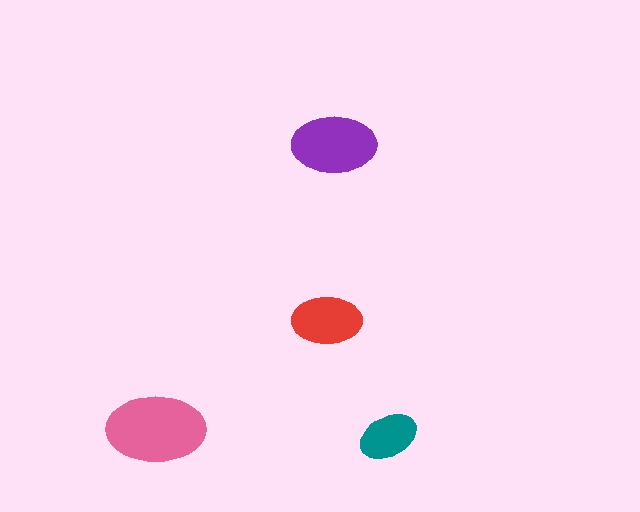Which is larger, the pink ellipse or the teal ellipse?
The pink one.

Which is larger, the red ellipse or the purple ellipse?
The purple one.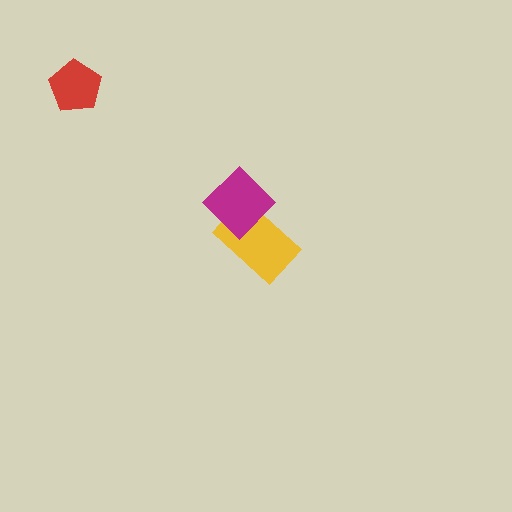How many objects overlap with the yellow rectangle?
1 object overlaps with the yellow rectangle.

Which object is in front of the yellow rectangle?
The magenta diamond is in front of the yellow rectangle.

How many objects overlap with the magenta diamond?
1 object overlaps with the magenta diamond.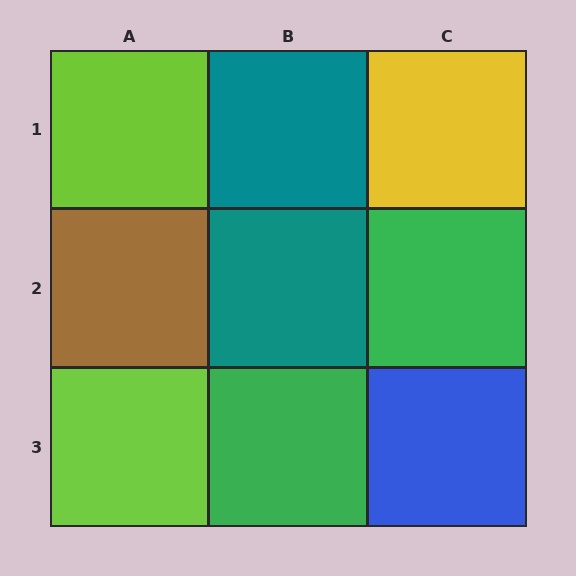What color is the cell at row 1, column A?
Lime.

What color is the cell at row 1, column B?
Teal.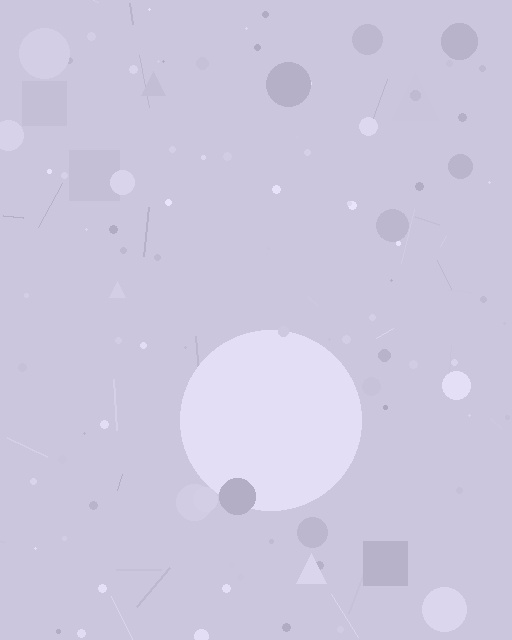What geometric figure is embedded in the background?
A circle is embedded in the background.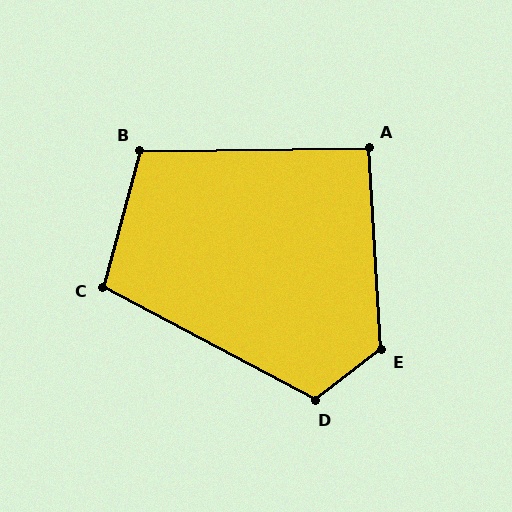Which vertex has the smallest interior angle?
A, at approximately 93 degrees.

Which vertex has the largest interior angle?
E, at approximately 124 degrees.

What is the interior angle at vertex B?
Approximately 106 degrees (obtuse).